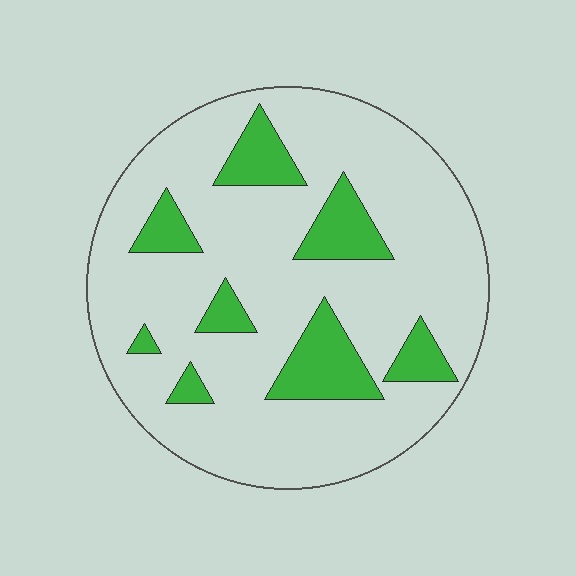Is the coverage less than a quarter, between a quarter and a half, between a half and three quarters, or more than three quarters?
Less than a quarter.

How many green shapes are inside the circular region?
8.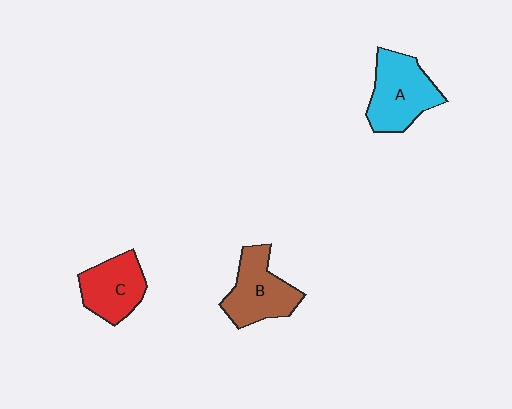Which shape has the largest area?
Shape A (cyan).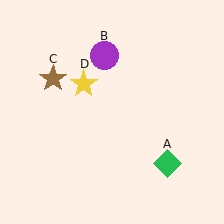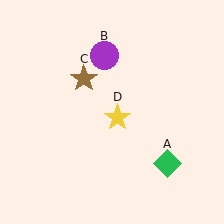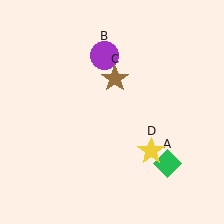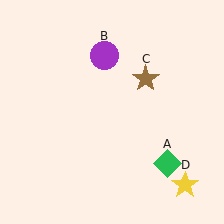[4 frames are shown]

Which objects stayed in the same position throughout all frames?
Green diamond (object A) and purple circle (object B) remained stationary.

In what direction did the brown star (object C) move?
The brown star (object C) moved right.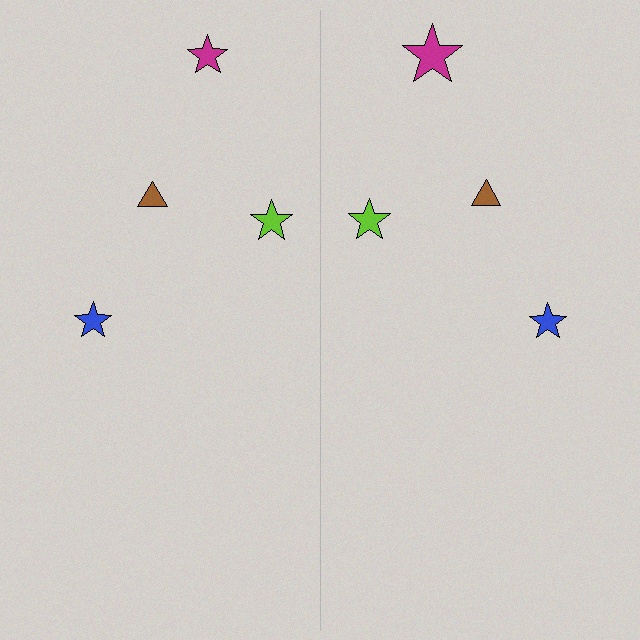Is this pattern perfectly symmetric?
No, the pattern is not perfectly symmetric. The magenta star on the right side has a different size than its mirror counterpart.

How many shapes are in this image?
There are 8 shapes in this image.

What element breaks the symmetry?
The magenta star on the right side has a different size than its mirror counterpart.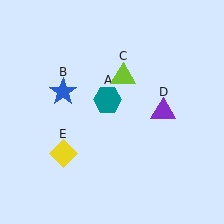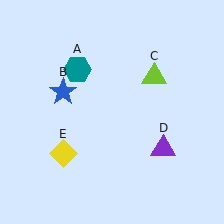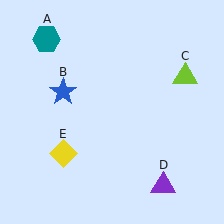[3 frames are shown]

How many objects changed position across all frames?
3 objects changed position: teal hexagon (object A), lime triangle (object C), purple triangle (object D).